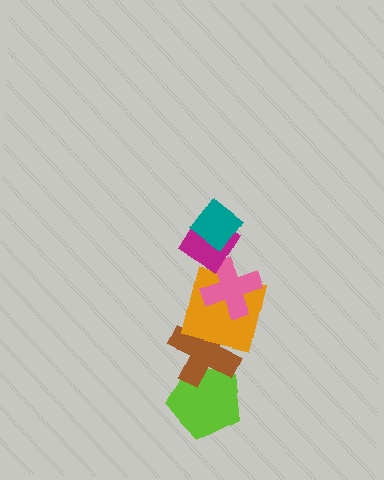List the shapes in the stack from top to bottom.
From top to bottom: the teal diamond, the magenta diamond, the pink cross, the orange square, the brown cross, the lime pentagon.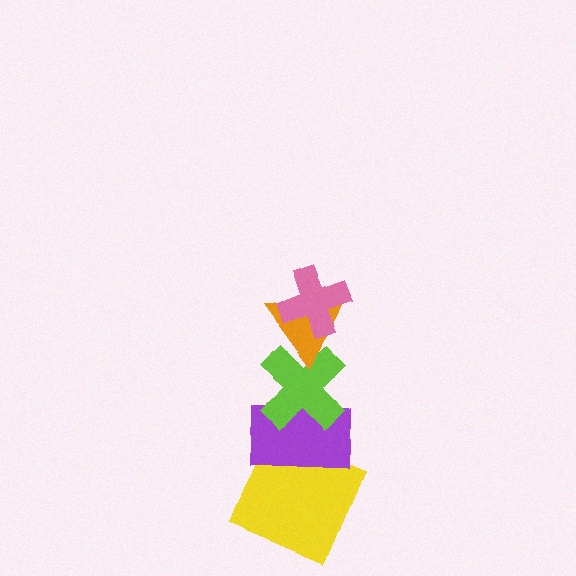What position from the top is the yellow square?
The yellow square is 5th from the top.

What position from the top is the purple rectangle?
The purple rectangle is 4th from the top.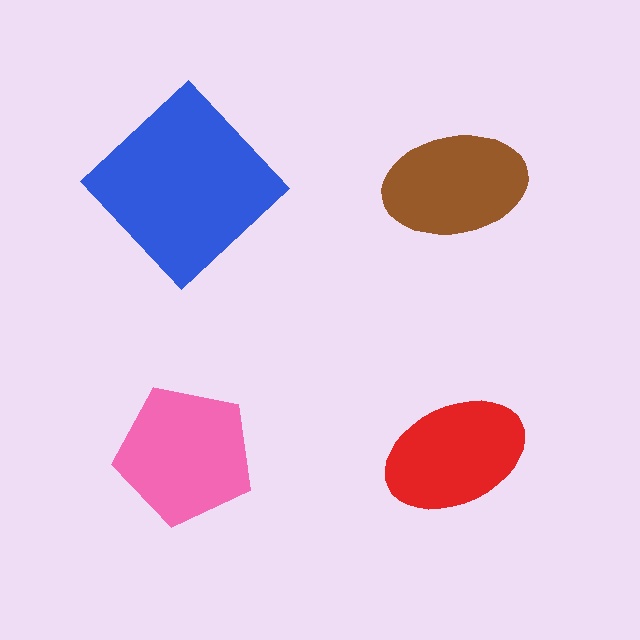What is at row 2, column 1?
A pink pentagon.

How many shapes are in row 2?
2 shapes.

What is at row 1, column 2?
A brown ellipse.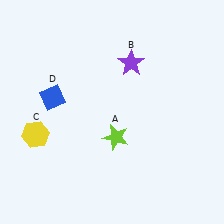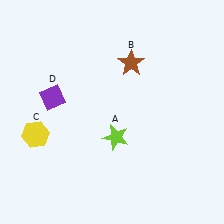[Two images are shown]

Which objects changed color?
B changed from purple to brown. D changed from blue to purple.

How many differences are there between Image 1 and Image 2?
There are 2 differences between the two images.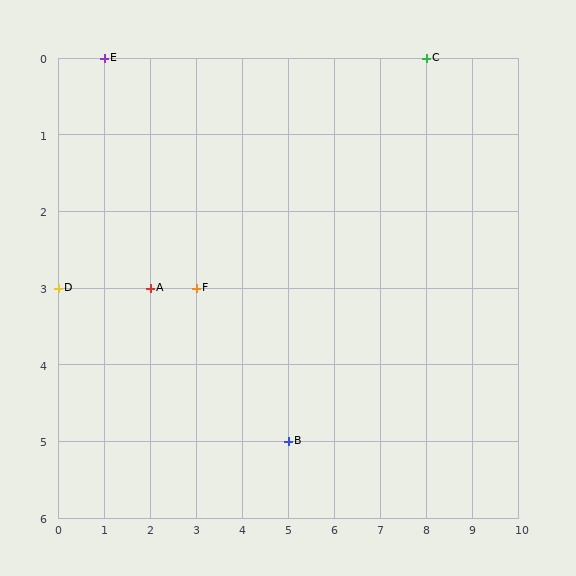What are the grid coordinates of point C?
Point C is at grid coordinates (8, 0).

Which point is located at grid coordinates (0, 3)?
Point D is at (0, 3).